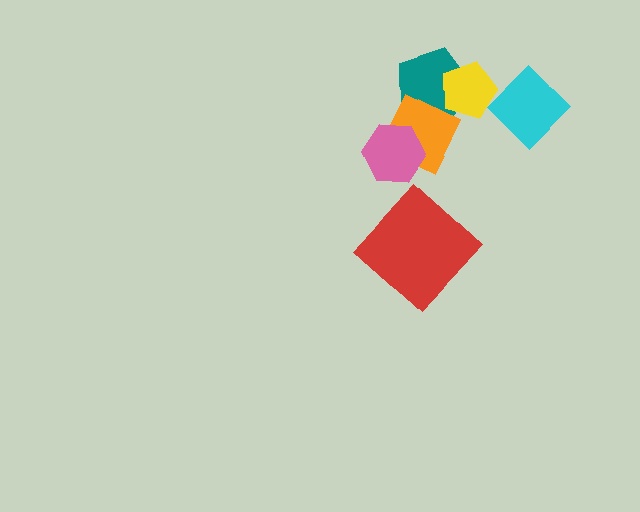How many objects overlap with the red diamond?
0 objects overlap with the red diamond.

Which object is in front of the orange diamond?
The pink hexagon is in front of the orange diamond.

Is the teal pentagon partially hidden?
Yes, it is partially covered by another shape.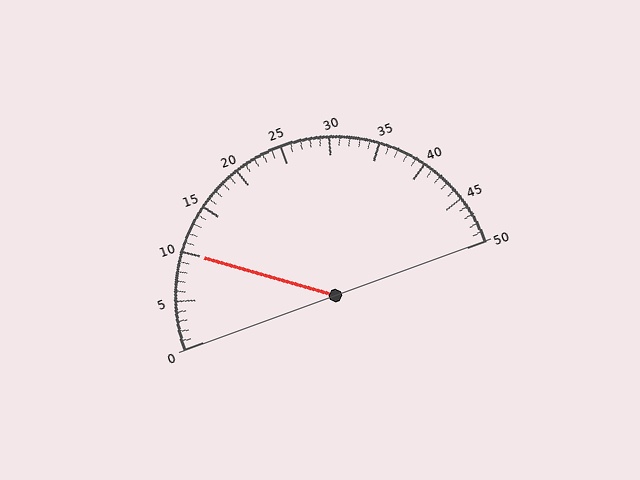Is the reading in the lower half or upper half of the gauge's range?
The reading is in the lower half of the range (0 to 50).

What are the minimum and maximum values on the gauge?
The gauge ranges from 0 to 50.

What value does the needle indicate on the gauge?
The needle indicates approximately 10.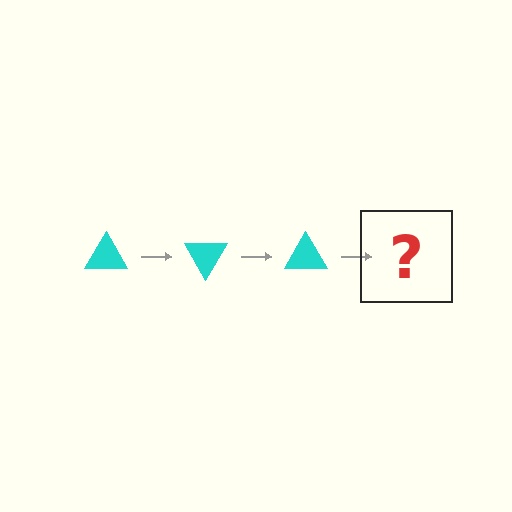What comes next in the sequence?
The next element should be a cyan triangle rotated 180 degrees.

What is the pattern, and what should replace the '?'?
The pattern is that the triangle rotates 60 degrees each step. The '?' should be a cyan triangle rotated 180 degrees.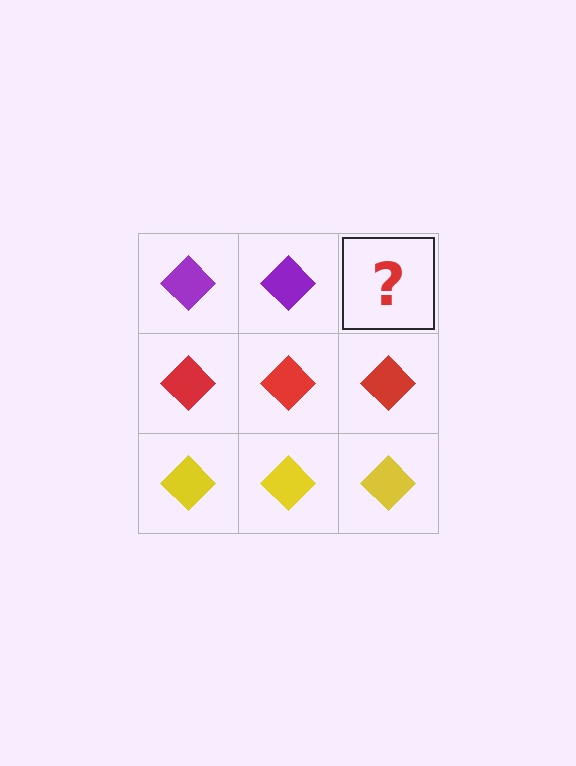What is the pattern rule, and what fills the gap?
The rule is that each row has a consistent color. The gap should be filled with a purple diamond.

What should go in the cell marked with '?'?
The missing cell should contain a purple diamond.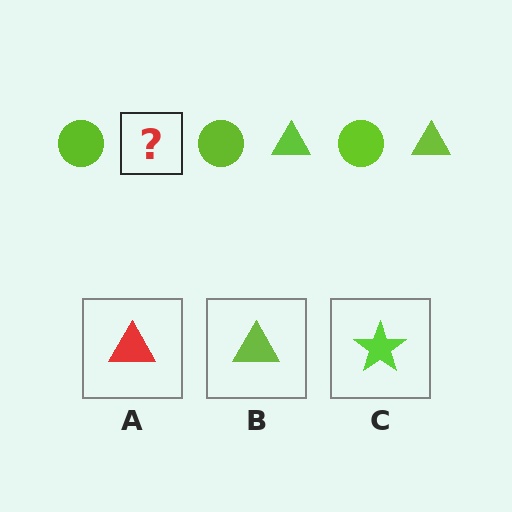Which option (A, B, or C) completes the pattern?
B.